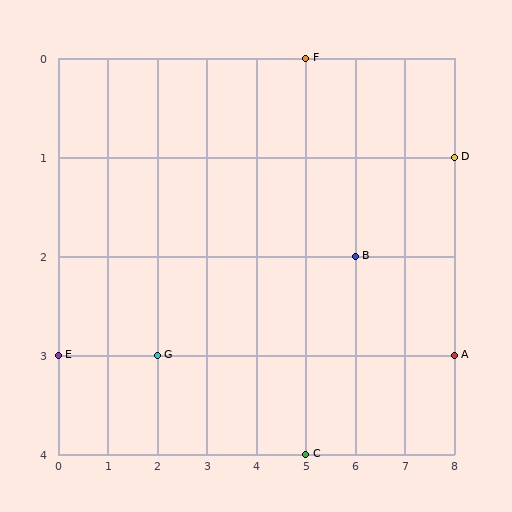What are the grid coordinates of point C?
Point C is at grid coordinates (5, 4).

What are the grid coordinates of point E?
Point E is at grid coordinates (0, 3).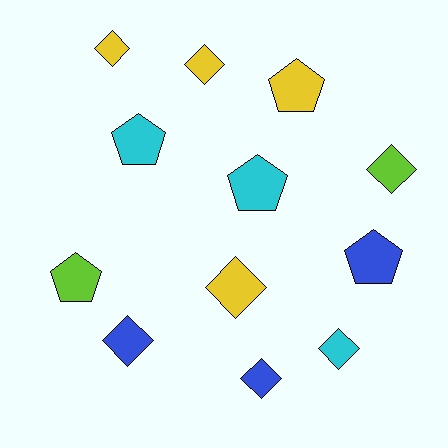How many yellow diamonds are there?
There are 3 yellow diamonds.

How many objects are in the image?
There are 12 objects.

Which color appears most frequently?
Yellow, with 4 objects.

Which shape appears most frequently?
Diamond, with 7 objects.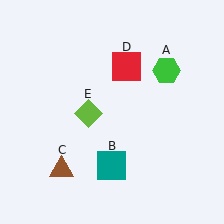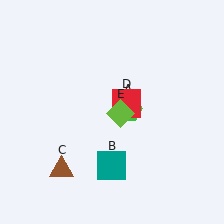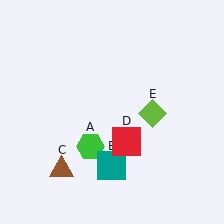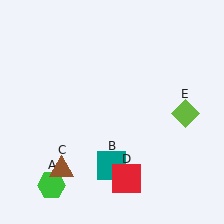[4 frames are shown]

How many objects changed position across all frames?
3 objects changed position: green hexagon (object A), red square (object D), lime diamond (object E).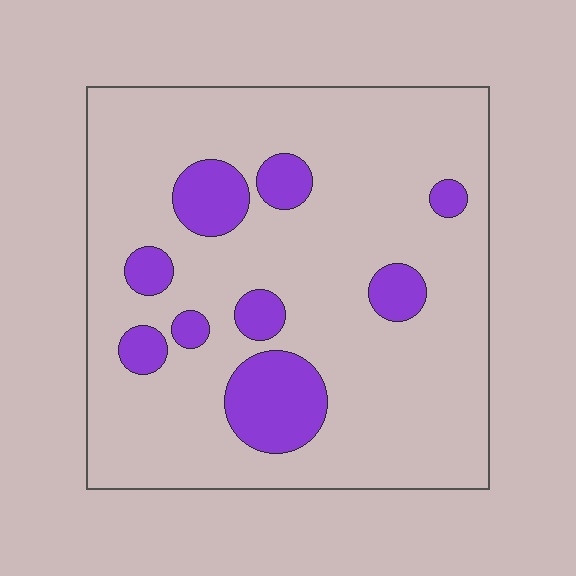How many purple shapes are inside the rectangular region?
9.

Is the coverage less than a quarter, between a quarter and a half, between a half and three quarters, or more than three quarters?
Less than a quarter.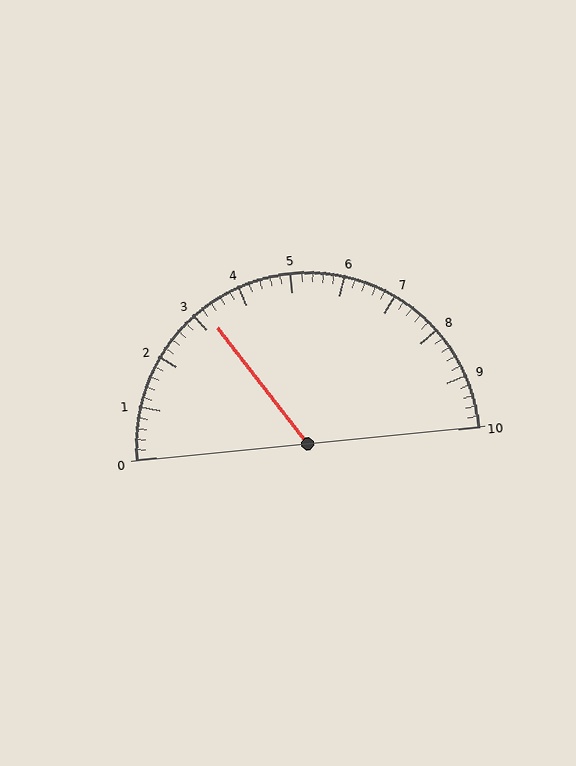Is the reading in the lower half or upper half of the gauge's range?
The reading is in the lower half of the range (0 to 10).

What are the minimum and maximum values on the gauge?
The gauge ranges from 0 to 10.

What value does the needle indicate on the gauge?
The needle indicates approximately 3.2.